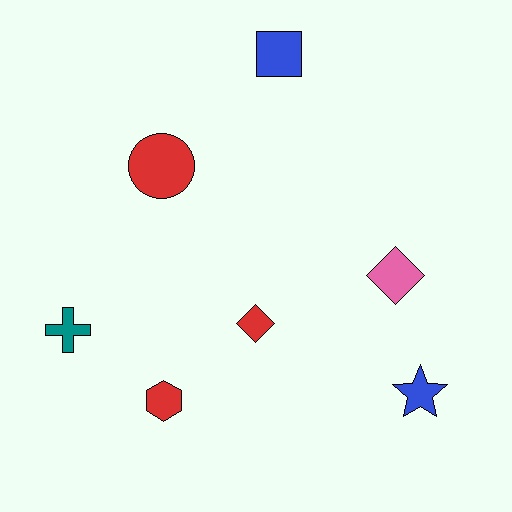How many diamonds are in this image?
There are 2 diamonds.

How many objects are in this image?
There are 7 objects.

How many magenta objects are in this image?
There are no magenta objects.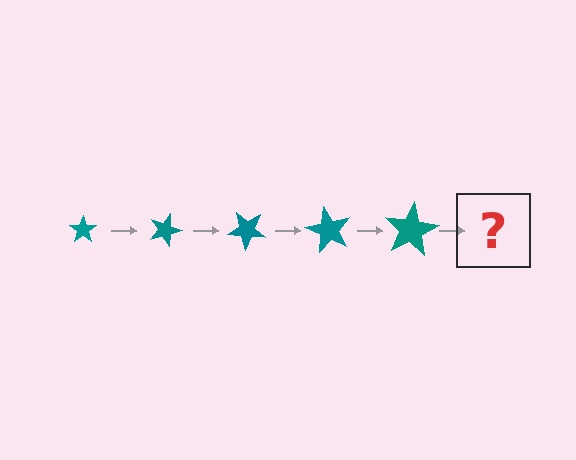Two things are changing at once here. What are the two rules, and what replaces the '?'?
The two rules are that the star grows larger each step and it rotates 20 degrees each step. The '?' should be a star, larger than the previous one and rotated 100 degrees from the start.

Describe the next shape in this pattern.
It should be a star, larger than the previous one and rotated 100 degrees from the start.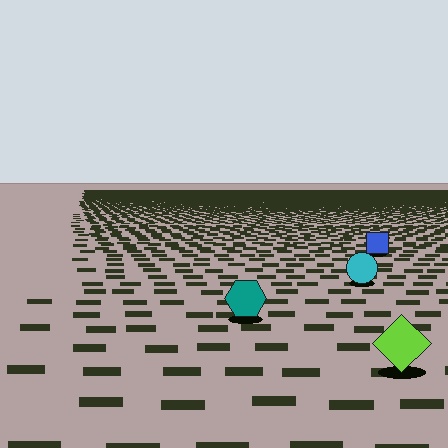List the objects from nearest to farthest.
From nearest to farthest: the lime diamond, the teal hexagon, the cyan circle, the blue square.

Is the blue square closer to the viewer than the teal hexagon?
No. The teal hexagon is closer — you can tell from the texture gradient: the ground texture is coarser near it.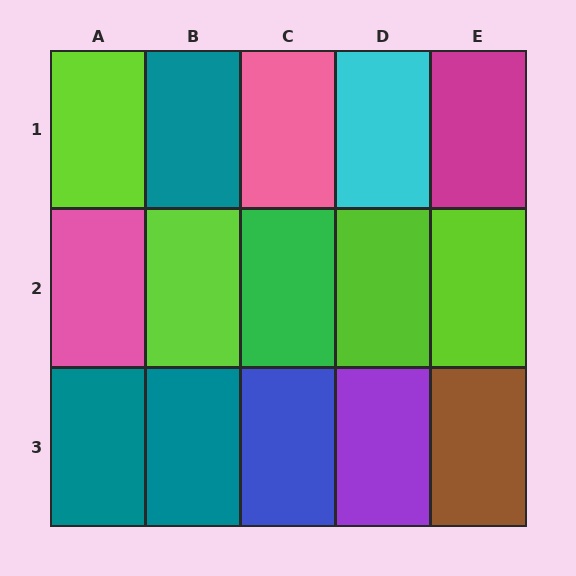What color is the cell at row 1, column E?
Magenta.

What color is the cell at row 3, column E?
Brown.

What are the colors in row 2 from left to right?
Pink, lime, green, lime, lime.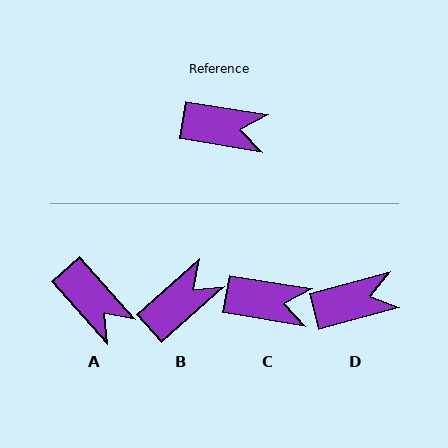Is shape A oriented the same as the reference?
No, it is off by about 39 degrees.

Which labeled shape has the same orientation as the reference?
C.